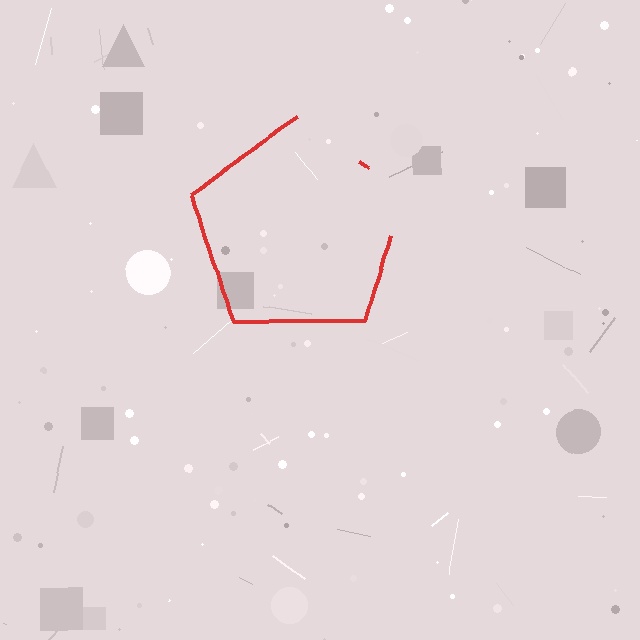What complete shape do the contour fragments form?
The contour fragments form a pentagon.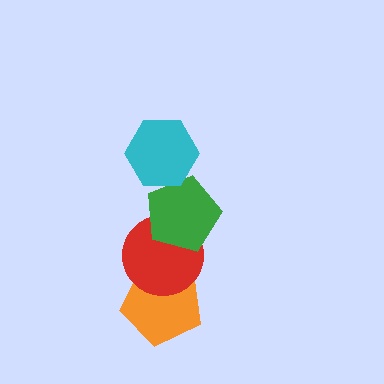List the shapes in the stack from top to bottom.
From top to bottom: the cyan hexagon, the green pentagon, the red circle, the orange pentagon.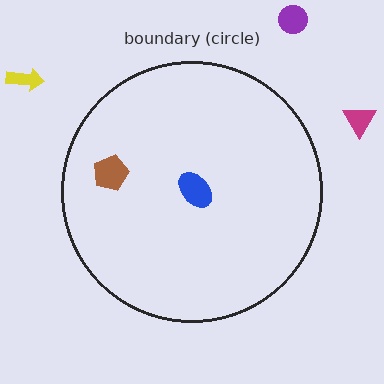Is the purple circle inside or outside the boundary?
Outside.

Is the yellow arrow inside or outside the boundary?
Outside.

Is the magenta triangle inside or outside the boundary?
Outside.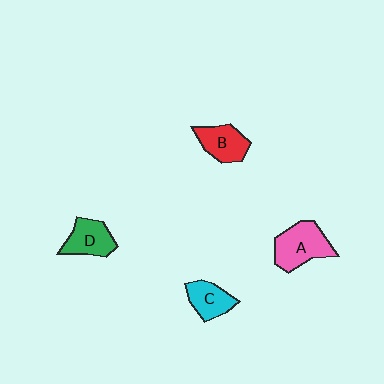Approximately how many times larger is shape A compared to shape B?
Approximately 1.4 times.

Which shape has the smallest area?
Shape C (cyan).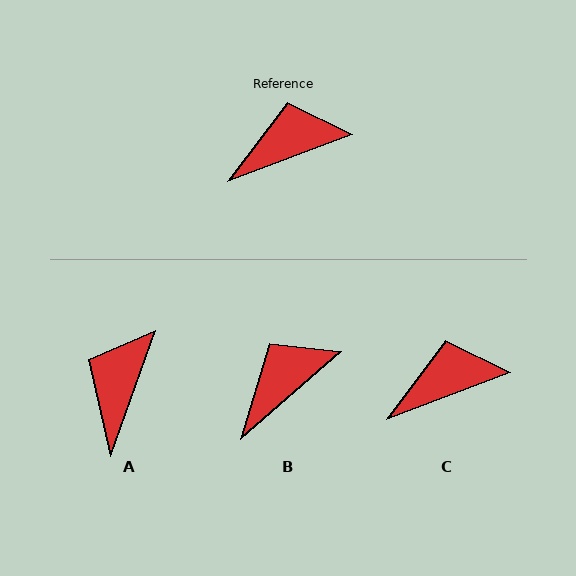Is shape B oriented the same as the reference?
No, it is off by about 20 degrees.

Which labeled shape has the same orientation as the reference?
C.